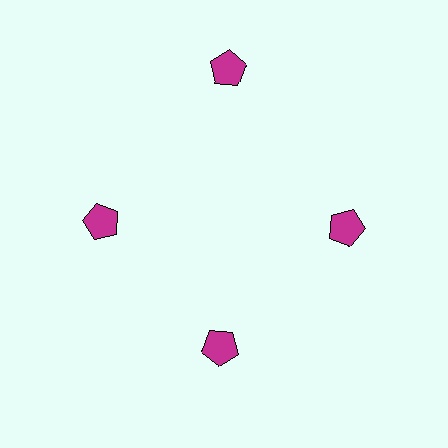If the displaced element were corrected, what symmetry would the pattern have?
It would have 4-fold rotational symmetry — the pattern would map onto itself every 90 degrees.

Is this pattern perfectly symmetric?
No. The 4 magenta pentagons are arranged in a ring, but one element near the 12 o'clock position is pushed outward from the center, breaking the 4-fold rotational symmetry.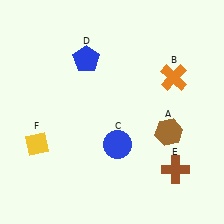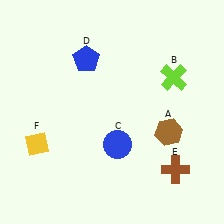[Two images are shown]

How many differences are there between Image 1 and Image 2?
There is 1 difference between the two images.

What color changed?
The cross (B) changed from orange in Image 1 to lime in Image 2.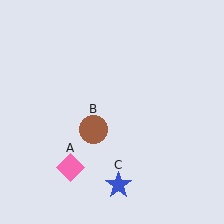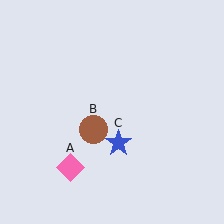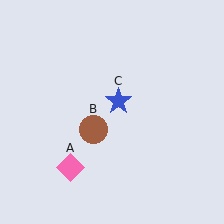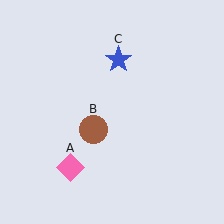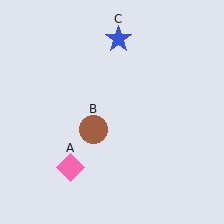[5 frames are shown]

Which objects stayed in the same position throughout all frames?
Pink diamond (object A) and brown circle (object B) remained stationary.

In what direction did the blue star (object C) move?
The blue star (object C) moved up.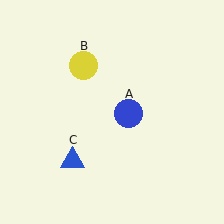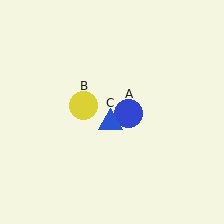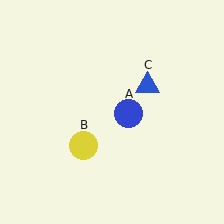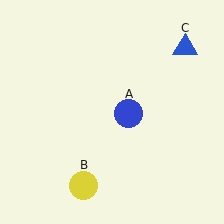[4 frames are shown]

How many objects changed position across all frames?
2 objects changed position: yellow circle (object B), blue triangle (object C).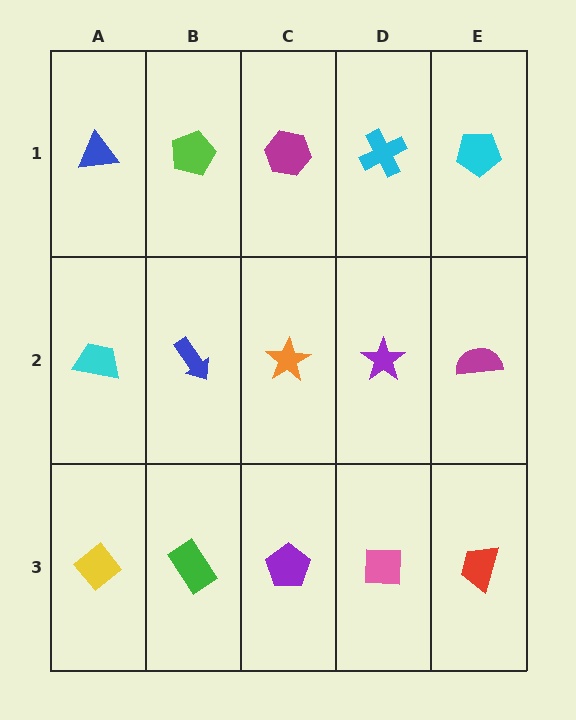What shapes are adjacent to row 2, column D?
A cyan cross (row 1, column D), a pink square (row 3, column D), an orange star (row 2, column C), a magenta semicircle (row 2, column E).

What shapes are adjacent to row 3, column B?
A blue arrow (row 2, column B), a yellow diamond (row 3, column A), a purple pentagon (row 3, column C).